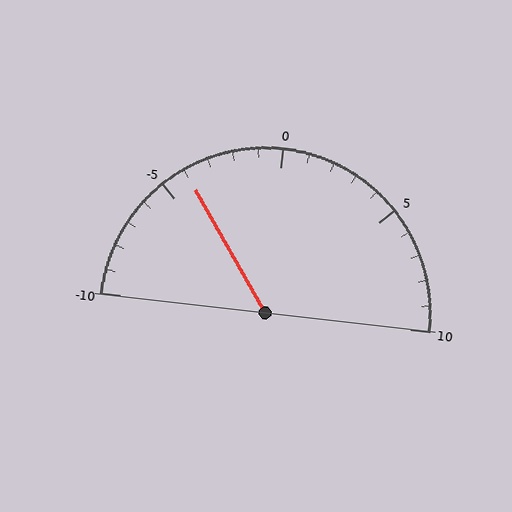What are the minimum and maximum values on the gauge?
The gauge ranges from -10 to 10.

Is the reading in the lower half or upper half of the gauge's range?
The reading is in the lower half of the range (-10 to 10).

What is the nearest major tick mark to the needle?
The nearest major tick mark is -5.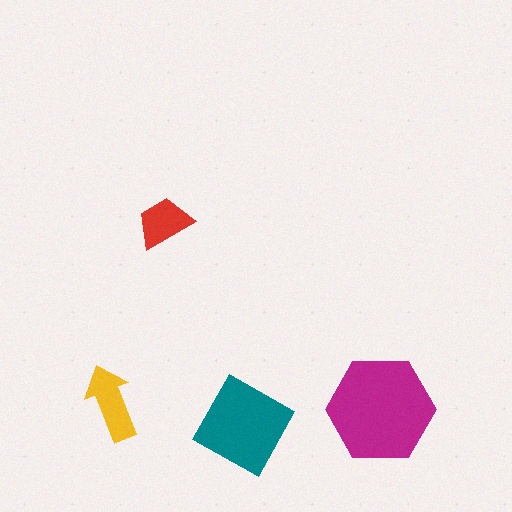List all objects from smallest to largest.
The red trapezoid, the yellow arrow, the teal square, the magenta hexagon.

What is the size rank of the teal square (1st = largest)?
2nd.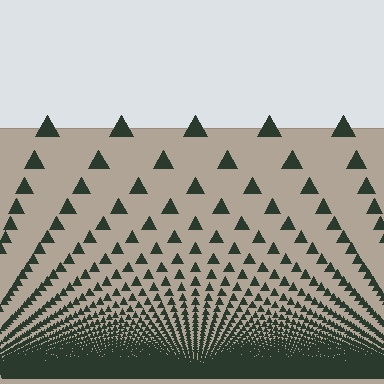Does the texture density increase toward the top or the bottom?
Density increases toward the bottom.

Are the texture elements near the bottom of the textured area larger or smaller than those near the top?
Smaller. The gradient is inverted — elements near the bottom are smaller and denser.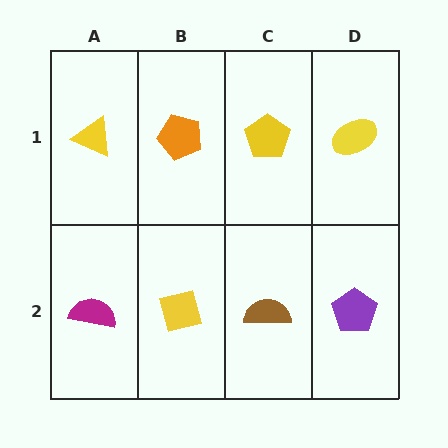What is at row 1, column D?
A yellow ellipse.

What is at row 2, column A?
A magenta semicircle.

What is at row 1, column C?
A yellow pentagon.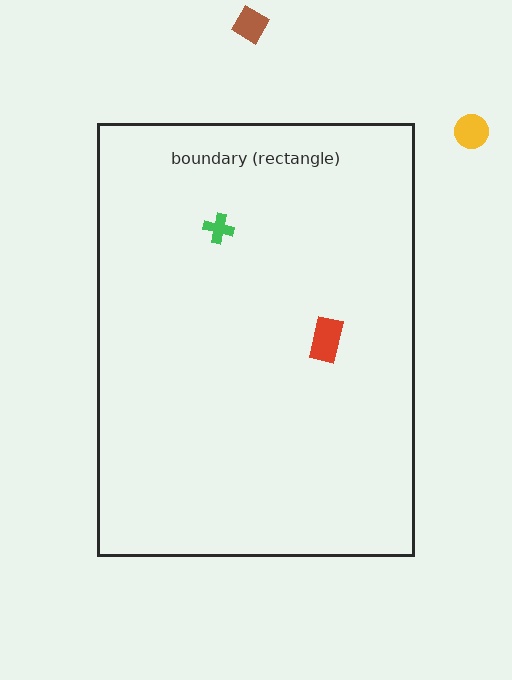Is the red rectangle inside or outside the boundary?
Inside.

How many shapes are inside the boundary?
2 inside, 2 outside.